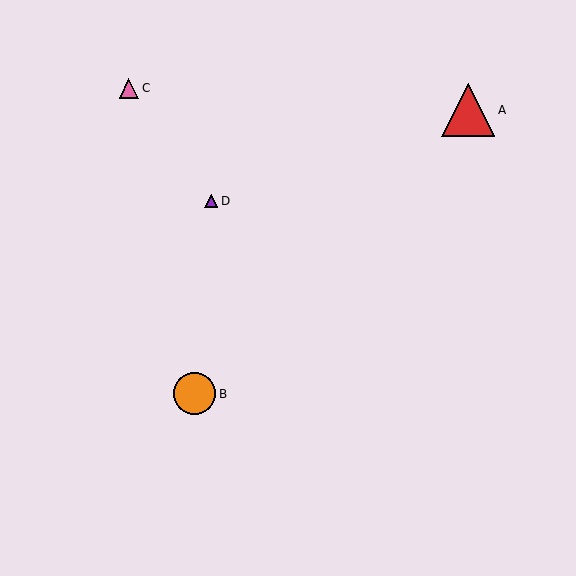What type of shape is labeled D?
Shape D is a purple triangle.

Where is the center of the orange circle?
The center of the orange circle is at (195, 394).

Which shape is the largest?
The red triangle (labeled A) is the largest.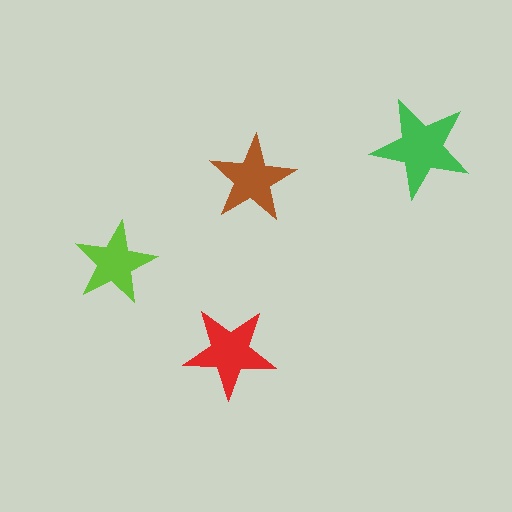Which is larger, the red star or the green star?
The green one.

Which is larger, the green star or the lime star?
The green one.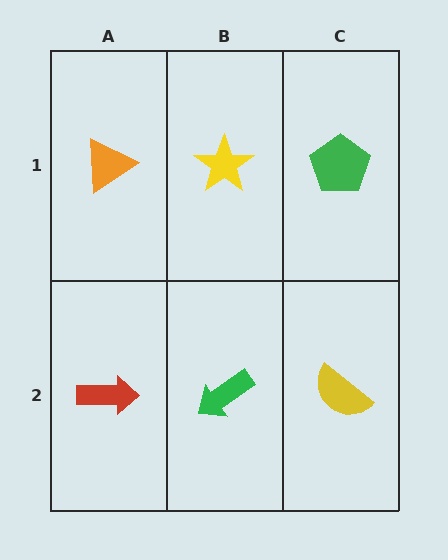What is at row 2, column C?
A yellow semicircle.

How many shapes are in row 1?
3 shapes.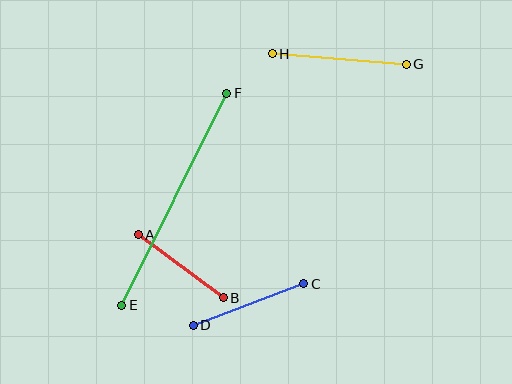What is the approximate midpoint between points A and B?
The midpoint is at approximately (181, 266) pixels.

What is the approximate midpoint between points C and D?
The midpoint is at approximately (249, 304) pixels.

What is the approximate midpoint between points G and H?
The midpoint is at approximately (339, 59) pixels.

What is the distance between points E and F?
The distance is approximately 237 pixels.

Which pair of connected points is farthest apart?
Points E and F are farthest apart.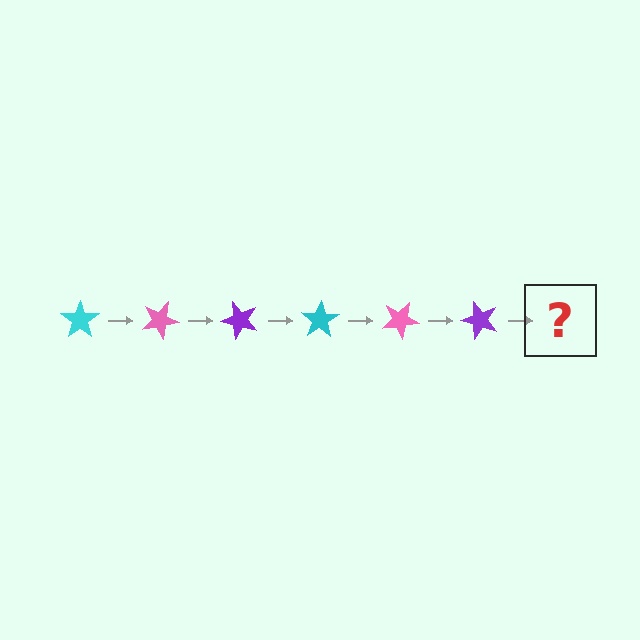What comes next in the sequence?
The next element should be a cyan star, rotated 150 degrees from the start.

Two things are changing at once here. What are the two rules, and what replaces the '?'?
The two rules are that it rotates 25 degrees each step and the color cycles through cyan, pink, and purple. The '?' should be a cyan star, rotated 150 degrees from the start.